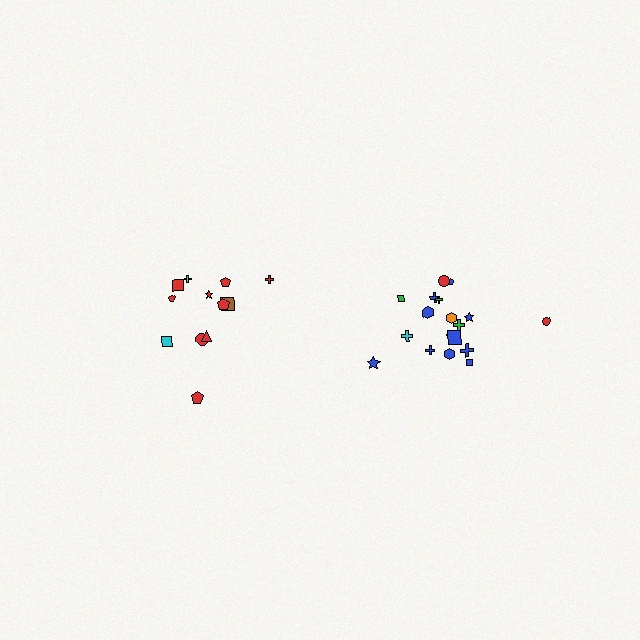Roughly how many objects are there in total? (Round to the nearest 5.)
Roughly 30 objects in total.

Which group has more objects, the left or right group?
The right group.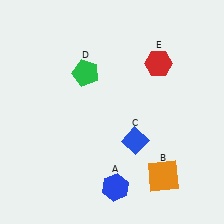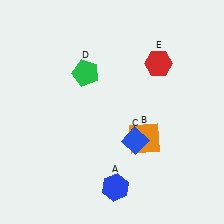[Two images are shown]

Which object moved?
The orange square (B) moved up.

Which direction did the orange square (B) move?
The orange square (B) moved up.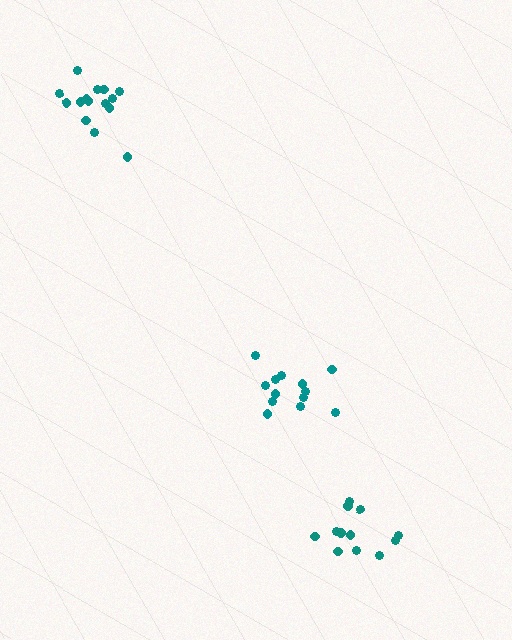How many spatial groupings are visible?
There are 3 spatial groupings.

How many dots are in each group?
Group 1: 15 dots, Group 2: 13 dots, Group 3: 12 dots (40 total).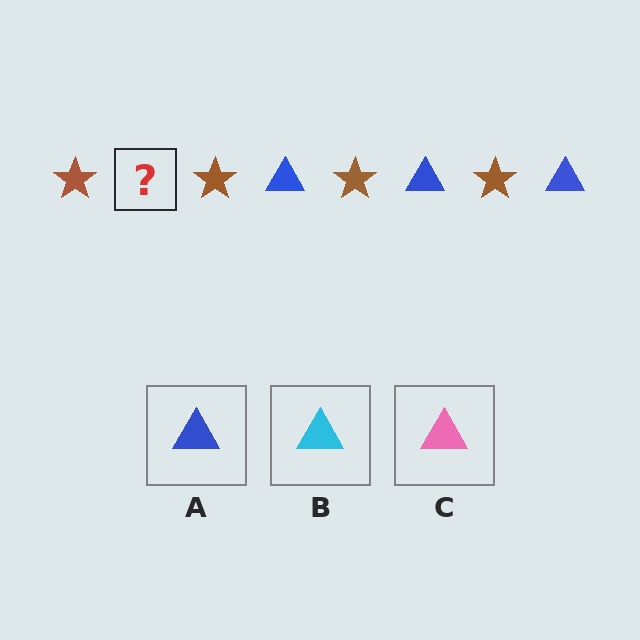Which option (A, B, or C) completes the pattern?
A.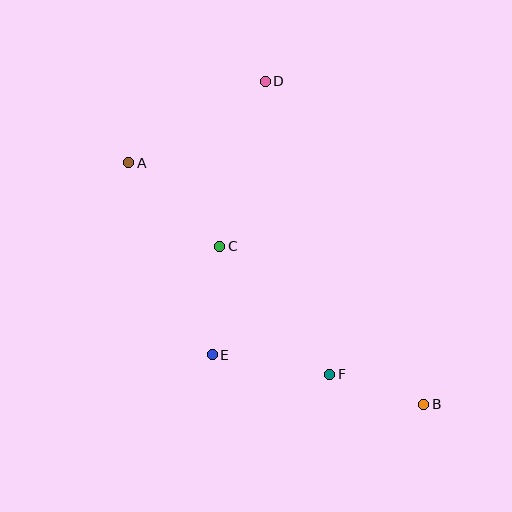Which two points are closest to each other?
Points B and F are closest to each other.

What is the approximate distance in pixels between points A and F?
The distance between A and F is approximately 292 pixels.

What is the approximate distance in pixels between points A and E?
The distance between A and E is approximately 209 pixels.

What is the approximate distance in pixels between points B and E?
The distance between B and E is approximately 217 pixels.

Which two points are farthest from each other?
Points A and B are farthest from each other.